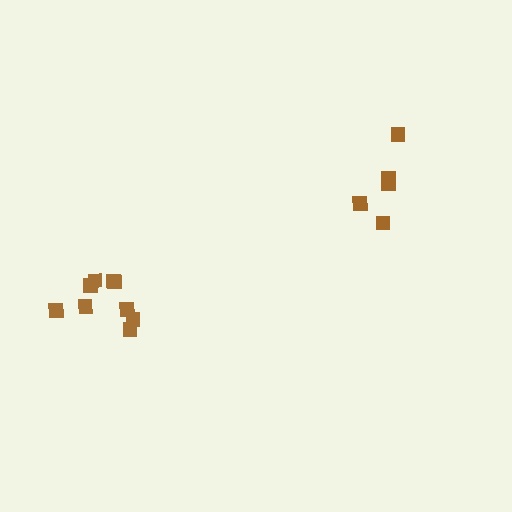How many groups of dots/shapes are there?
There are 2 groups.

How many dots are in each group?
Group 1: 5 dots, Group 2: 9 dots (14 total).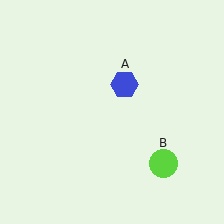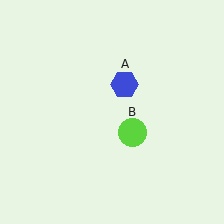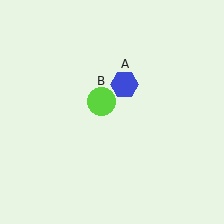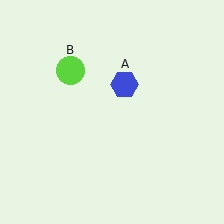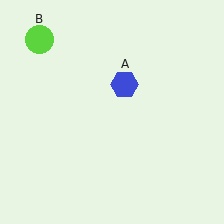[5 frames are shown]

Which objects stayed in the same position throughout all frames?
Blue hexagon (object A) remained stationary.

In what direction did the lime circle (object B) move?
The lime circle (object B) moved up and to the left.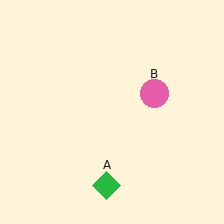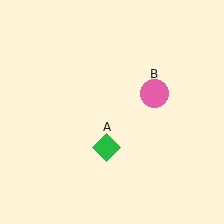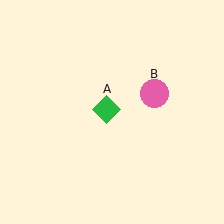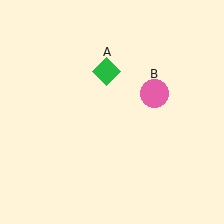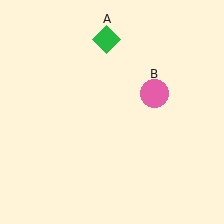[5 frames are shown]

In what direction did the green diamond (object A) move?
The green diamond (object A) moved up.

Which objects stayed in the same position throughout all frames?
Pink circle (object B) remained stationary.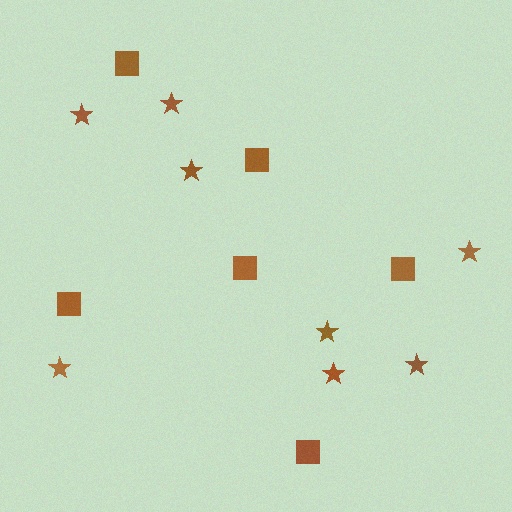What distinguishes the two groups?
There are 2 groups: one group of squares (6) and one group of stars (8).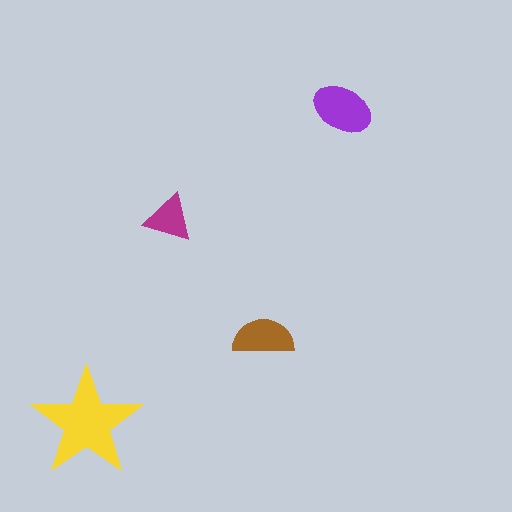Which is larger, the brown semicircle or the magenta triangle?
The brown semicircle.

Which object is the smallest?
The magenta triangle.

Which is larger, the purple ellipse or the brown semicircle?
The purple ellipse.